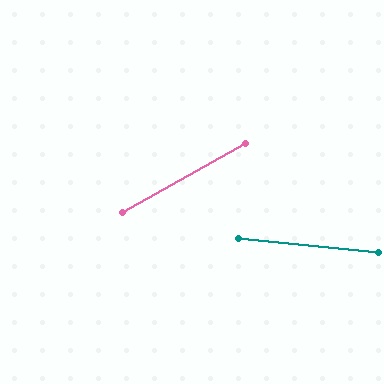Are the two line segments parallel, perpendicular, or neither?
Neither parallel nor perpendicular — they differ by about 35°.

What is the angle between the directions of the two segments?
Approximately 35 degrees.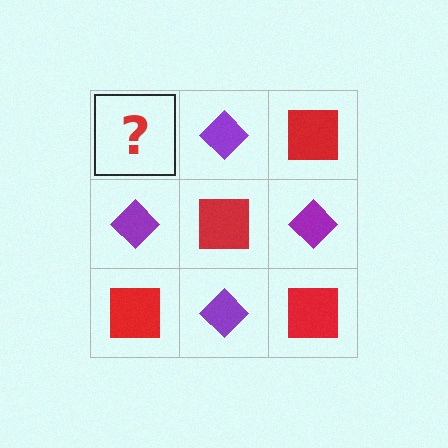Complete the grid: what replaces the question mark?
The question mark should be replaced with a red square.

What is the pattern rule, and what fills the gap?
The rule is that it alternates red square and purple diamond in a checkerboard pattern. The gap should be filled with a red square.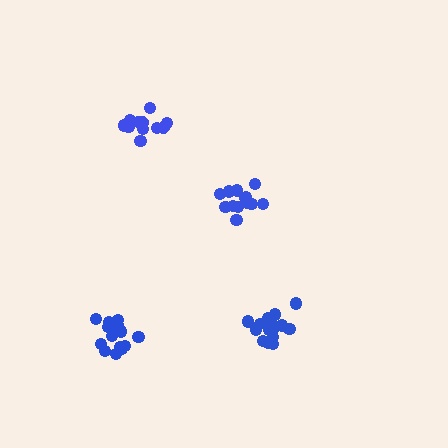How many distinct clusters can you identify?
There are 4 distinct clusters.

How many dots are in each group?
Group 1: 11 dots, Group 2: 16 dots, Group 3: 16 dots, Group 4: 13 dots (56 total).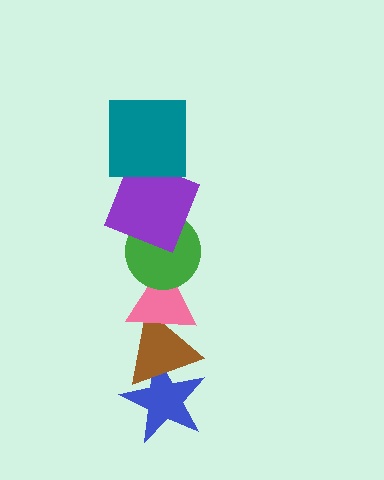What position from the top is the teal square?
The teal square is 1st from the top.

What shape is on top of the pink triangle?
The green circle is on top of the pink triangle.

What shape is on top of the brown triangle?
The pink triangle is on top of the brown triangle.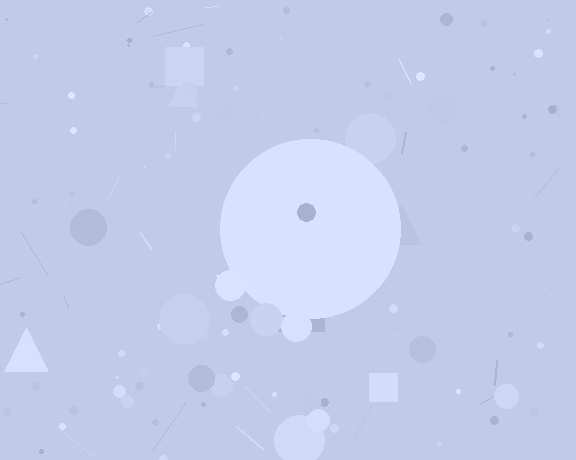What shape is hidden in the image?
A circle is hidden in the image.